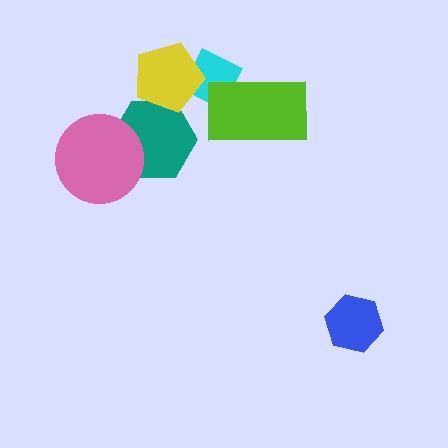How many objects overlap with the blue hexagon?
0 objects overlap with the blue hexagon.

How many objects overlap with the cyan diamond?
2 objects overlap with the cyan diamond.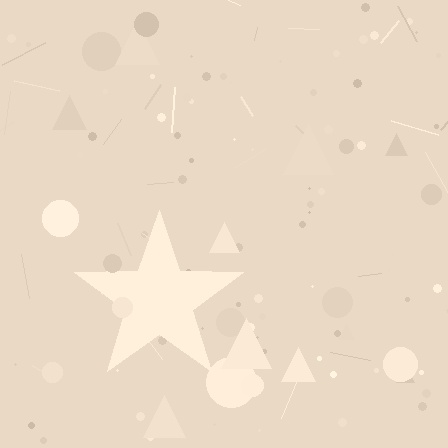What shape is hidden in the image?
A star is hidden in the image.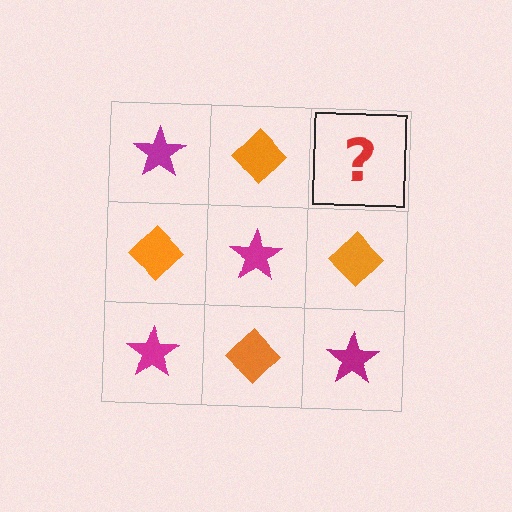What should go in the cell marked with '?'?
The missing cell should contain a magenta star.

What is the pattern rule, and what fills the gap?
The rule is that it alternates magenta star and orange diamond in a checkerboard pattern. The gap should be filled with a magenta star.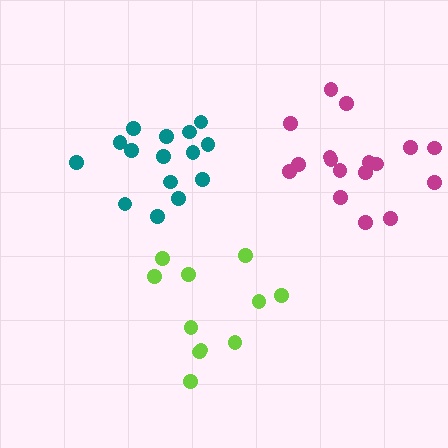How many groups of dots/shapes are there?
There are 3 groups.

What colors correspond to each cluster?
The clusters are colored: lime, teal, magenta.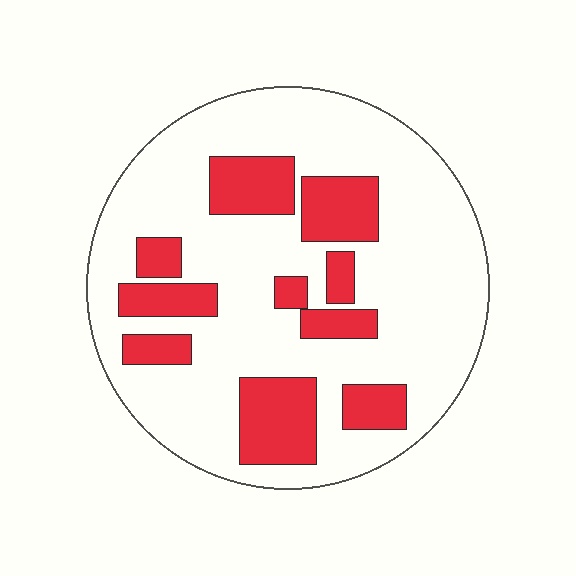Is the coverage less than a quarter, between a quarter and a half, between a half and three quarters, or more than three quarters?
Between a quarter and a half.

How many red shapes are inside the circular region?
10.